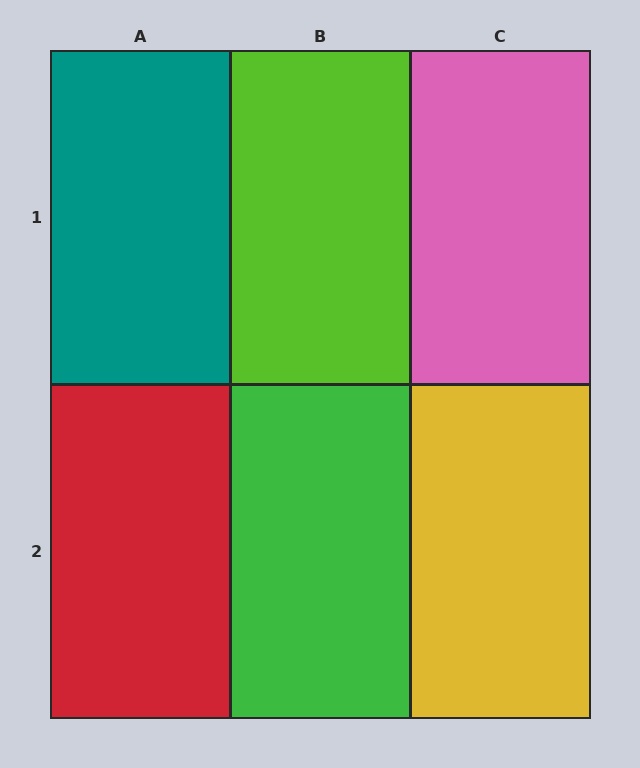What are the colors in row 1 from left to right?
Teal, lime, pink.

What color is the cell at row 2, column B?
Green.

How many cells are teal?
1 cell is teal.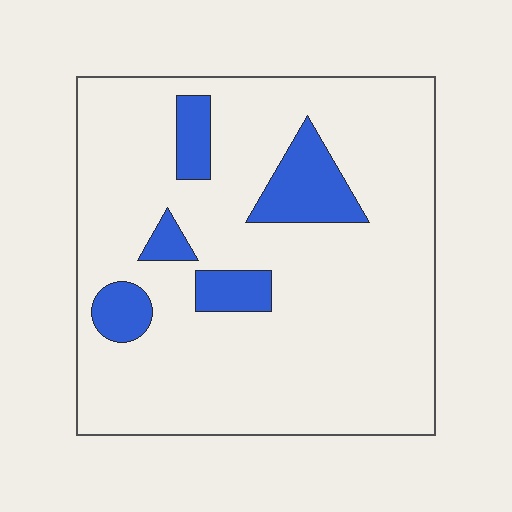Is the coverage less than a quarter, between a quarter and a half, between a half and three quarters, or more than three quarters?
Less than a quarter.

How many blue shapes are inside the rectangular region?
5.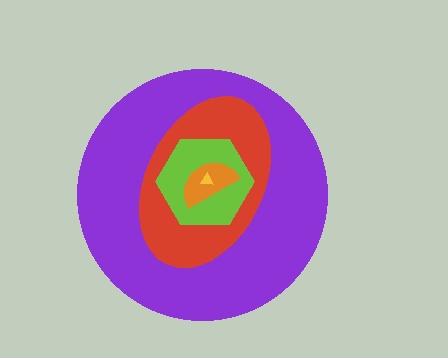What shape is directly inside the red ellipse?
The lime hexagon.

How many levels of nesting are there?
5.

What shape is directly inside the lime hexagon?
The orange semicircle.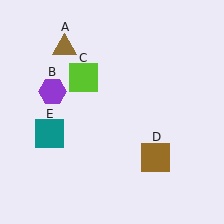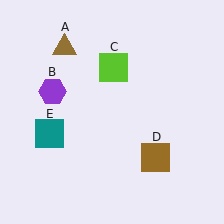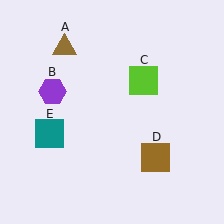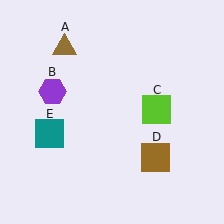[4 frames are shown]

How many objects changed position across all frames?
1 object changed position: lime square (object C).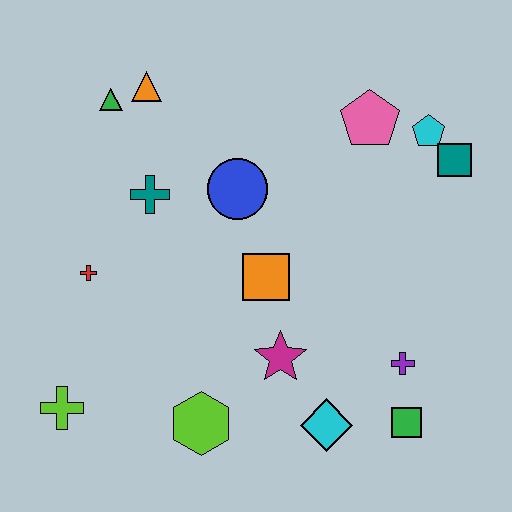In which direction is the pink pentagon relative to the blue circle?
The pink pentagon is to the right of the blue circle.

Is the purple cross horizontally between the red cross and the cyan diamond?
No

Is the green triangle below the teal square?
No